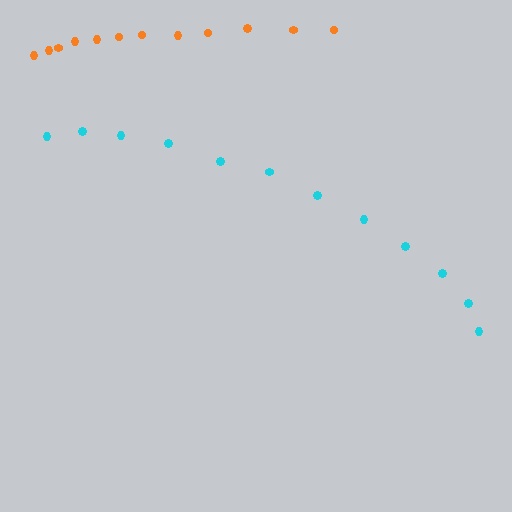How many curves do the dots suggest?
There are 2 distinct paths.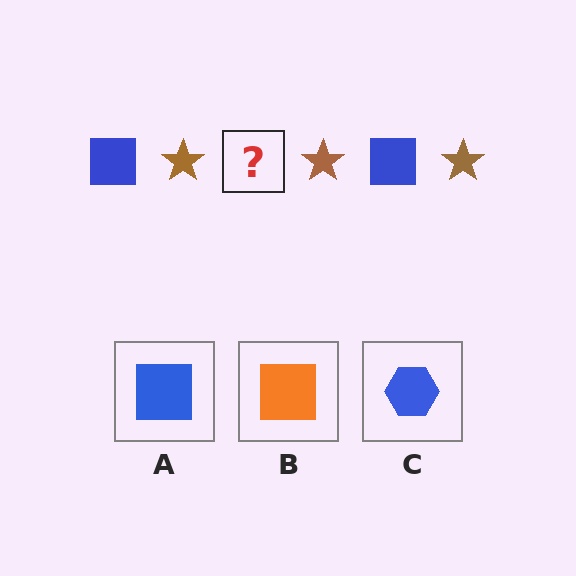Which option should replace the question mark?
Option A.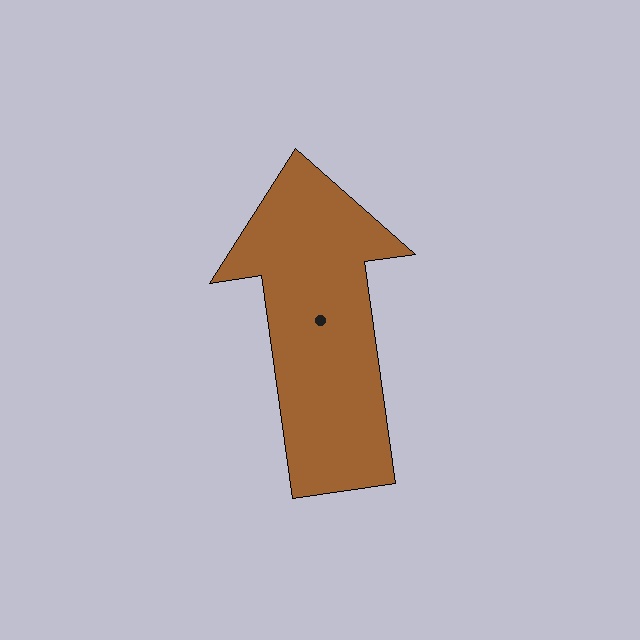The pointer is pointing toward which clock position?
Roughly 12 o'clock.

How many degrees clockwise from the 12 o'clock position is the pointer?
Approximately 352 degrees.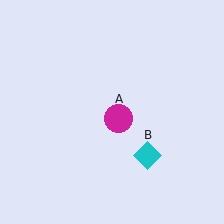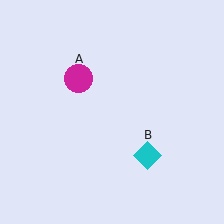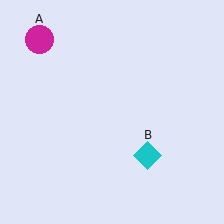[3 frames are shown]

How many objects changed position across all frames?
1 object changed position: magenta circle (object A).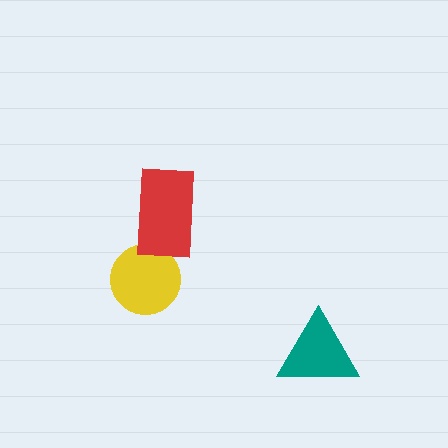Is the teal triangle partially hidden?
No, no other shape covers it.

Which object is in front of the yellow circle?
The red rectangle is in front of the yellow circle.